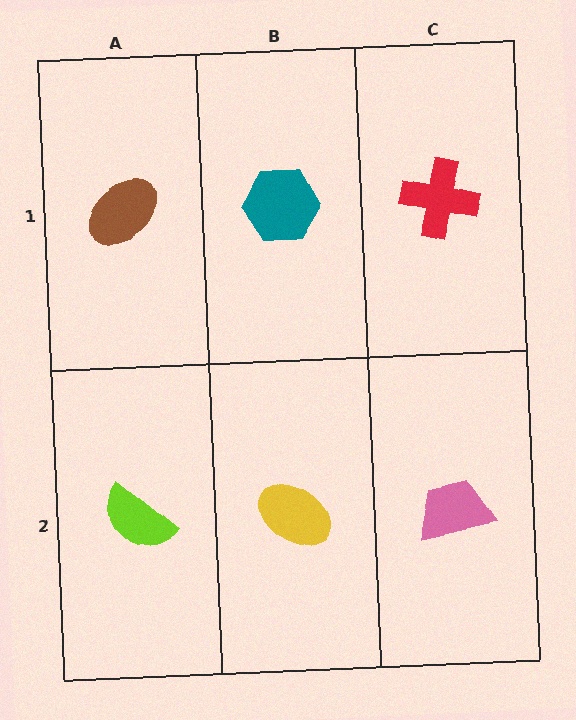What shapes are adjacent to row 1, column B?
A yellow ellipse (row 2, column B), a brown ellipse (row 1, column A), a red cross (row 1, column C).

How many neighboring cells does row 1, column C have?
2.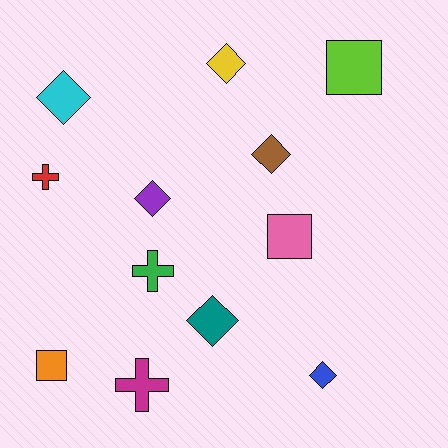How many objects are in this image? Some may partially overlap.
There are 12 objects.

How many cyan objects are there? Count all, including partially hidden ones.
There is 1 cyan object.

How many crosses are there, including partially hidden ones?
There are 3 crosses.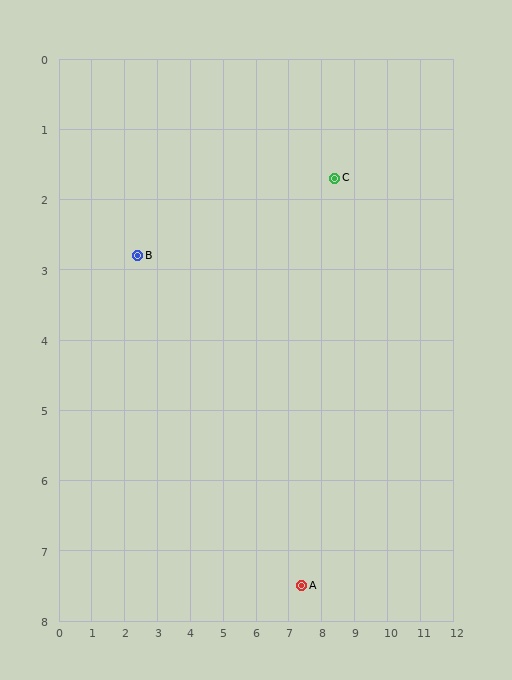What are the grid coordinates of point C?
Point C is at approximately (8.4, 1.7).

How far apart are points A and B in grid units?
Points A and B are about 6.9 grid units apart.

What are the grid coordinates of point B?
Point B is at approximately (2.4, 2.8).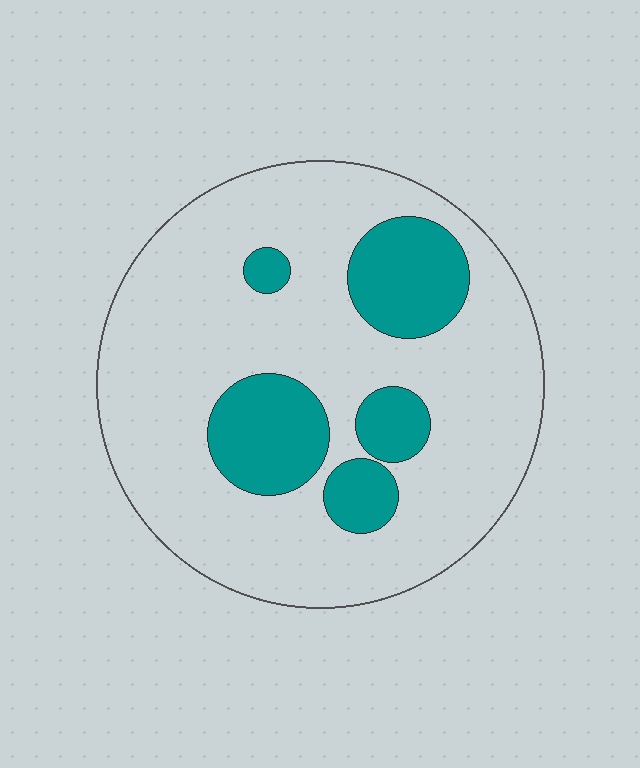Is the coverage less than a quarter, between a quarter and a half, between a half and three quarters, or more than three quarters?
Less than a quarter.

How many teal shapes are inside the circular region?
5.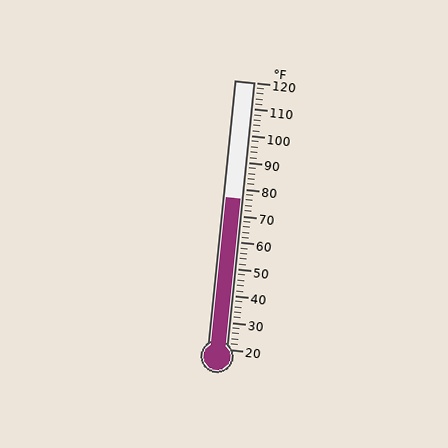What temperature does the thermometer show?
The thermometer shows approximately 76°F.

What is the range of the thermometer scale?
The thermometer scale ranges from 20°F to 120°F.